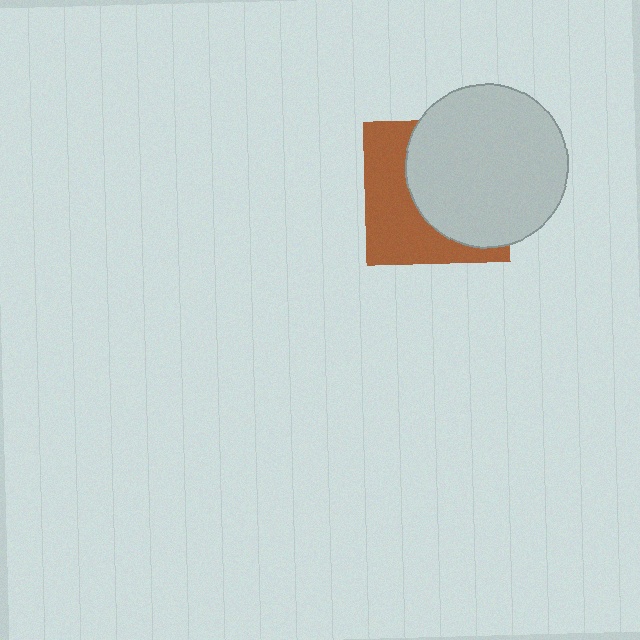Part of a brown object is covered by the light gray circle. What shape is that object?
It is a square.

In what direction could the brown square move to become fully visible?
The brown square could move left. That would shift it out from behind the light gray circle entirely.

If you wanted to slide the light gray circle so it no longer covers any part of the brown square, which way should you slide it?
Slide it right — that is the most direct way to separate the two shapes.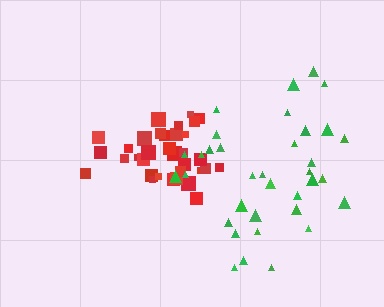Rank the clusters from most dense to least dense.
red, green.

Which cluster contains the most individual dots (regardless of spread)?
Red (35).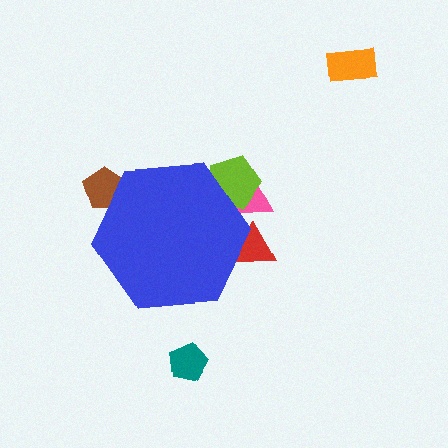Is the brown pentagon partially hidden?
Yes, the brown pentagon is partially hidden behind the blue hexagon.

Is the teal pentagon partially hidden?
No, the teal pentagon is fully visible.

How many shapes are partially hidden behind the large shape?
4 shapes are partially hidden.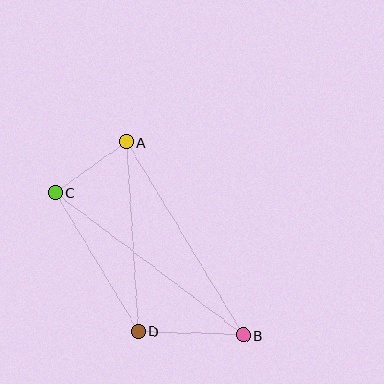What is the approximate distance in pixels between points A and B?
The distance between A and B is approximately 226 pixels.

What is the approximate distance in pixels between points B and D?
The distance between B and D is approximately 105 pixels.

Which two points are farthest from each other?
Points B and C are farthest from each other.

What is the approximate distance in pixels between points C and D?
The distance between C and D is approximately 161 pixels.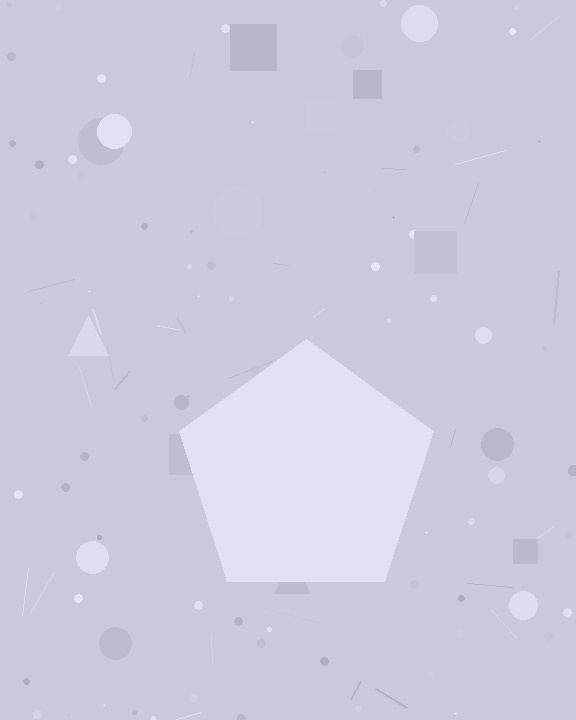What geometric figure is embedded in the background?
A pentagon is embedded in the background.